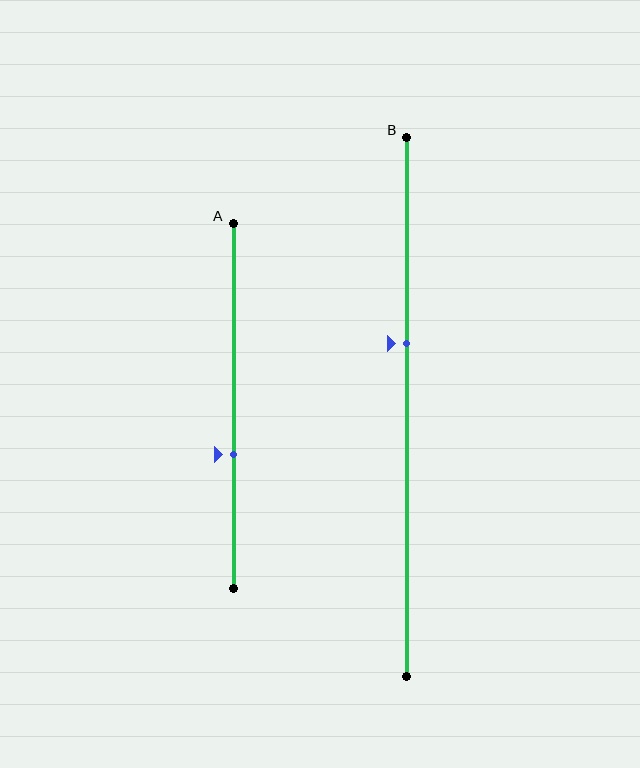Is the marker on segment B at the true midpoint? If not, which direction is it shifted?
No, the marker on segment B is shifted upward by about 12% of the segment length.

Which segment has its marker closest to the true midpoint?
Segment B has its marker closest to the true midpoint.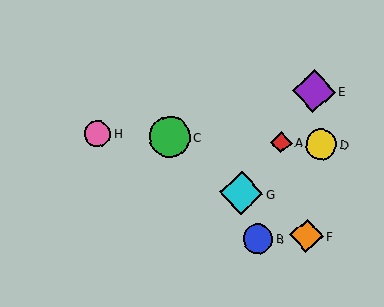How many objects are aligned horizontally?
4 objects (A, C, D, H) are aligned horizontally.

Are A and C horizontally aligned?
Yes, both are at y≈143.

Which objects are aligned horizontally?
Objects A, C, D, H are aligned horizontally.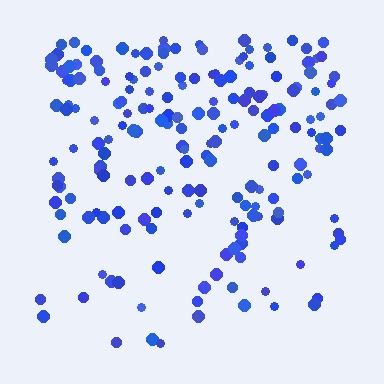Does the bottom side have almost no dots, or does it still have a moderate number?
Still a moderate number, just noticeably fewer than the top.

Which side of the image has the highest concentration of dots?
The top.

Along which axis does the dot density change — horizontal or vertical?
Vertical.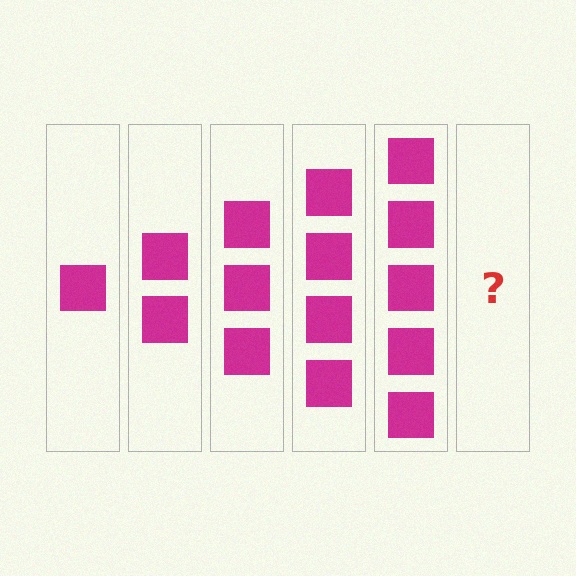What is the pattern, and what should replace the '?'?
The pattern is that each step adds one more square. The '?' should be 6 squares.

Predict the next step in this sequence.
The next step is 6 squares.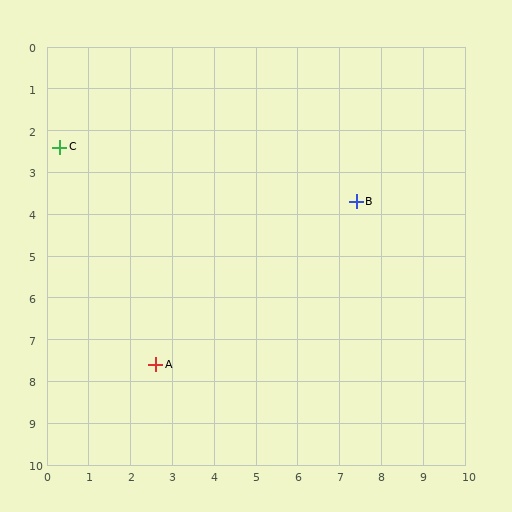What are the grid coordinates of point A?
Point A is at approximately (2.6, 7.6).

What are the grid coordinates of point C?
Point C is at approximately (0.3, 2.4).